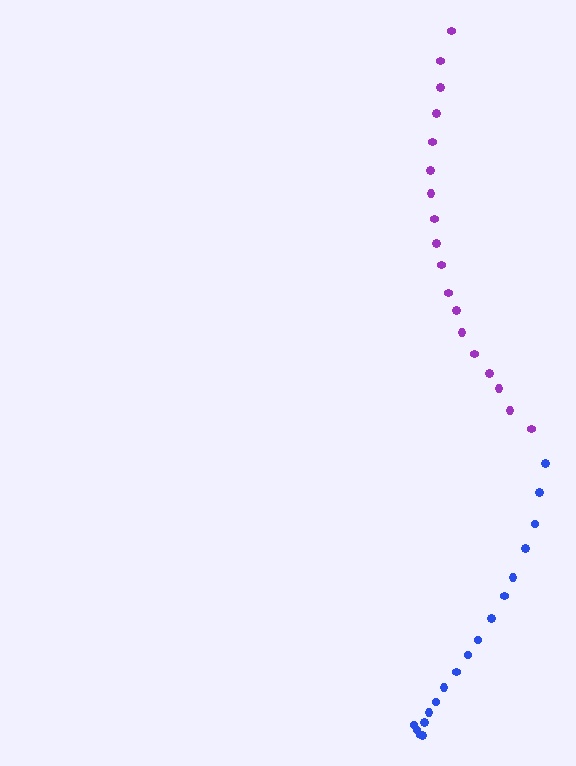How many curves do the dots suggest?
There are 2 distinct paths.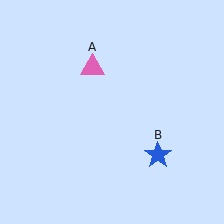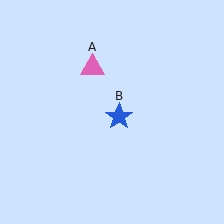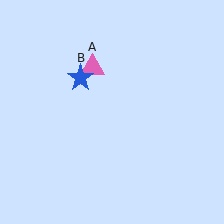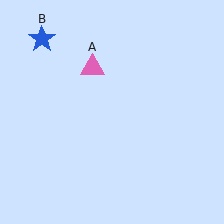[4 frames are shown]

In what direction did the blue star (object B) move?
The blue star (object B) moved up and to the left.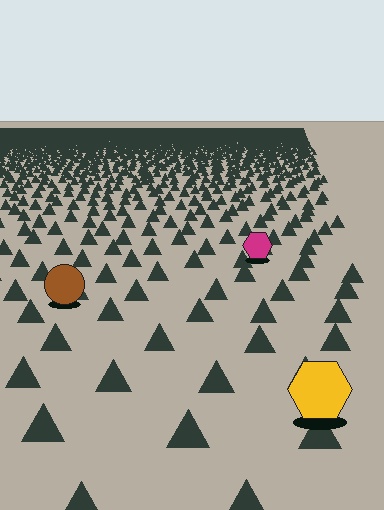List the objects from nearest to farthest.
From nearest to farthest: the yellow hexagon, the brown circle, the magenta hexagon.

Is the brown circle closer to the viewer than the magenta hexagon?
Yes. The brown circle is closer — you can tell from the texture gradient: the ground texture is coarser near it.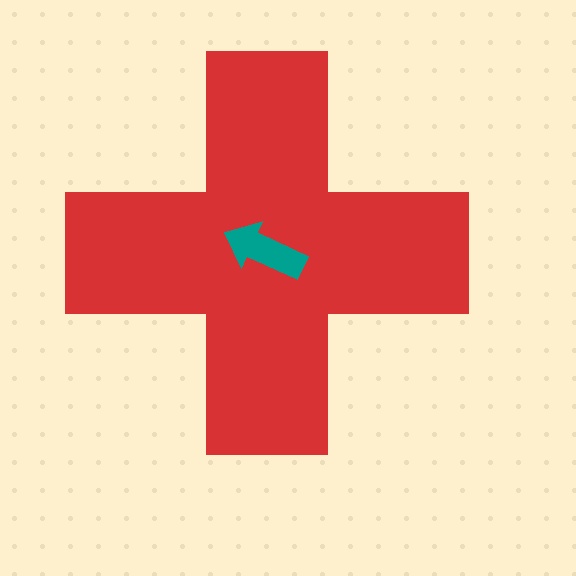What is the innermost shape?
The teal arrow.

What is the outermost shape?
The red cross.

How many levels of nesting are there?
2.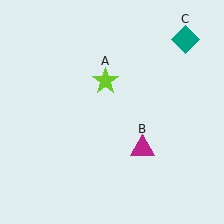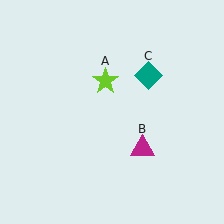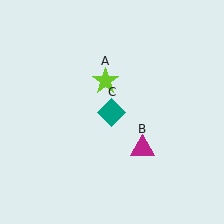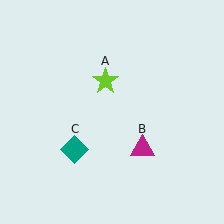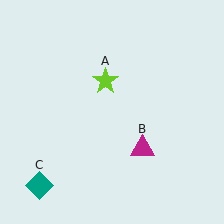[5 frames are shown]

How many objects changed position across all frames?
1 object changed position: teal diamond (object C).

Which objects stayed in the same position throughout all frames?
Lime star (object A) and magenta triangle (object B) remained stationary.